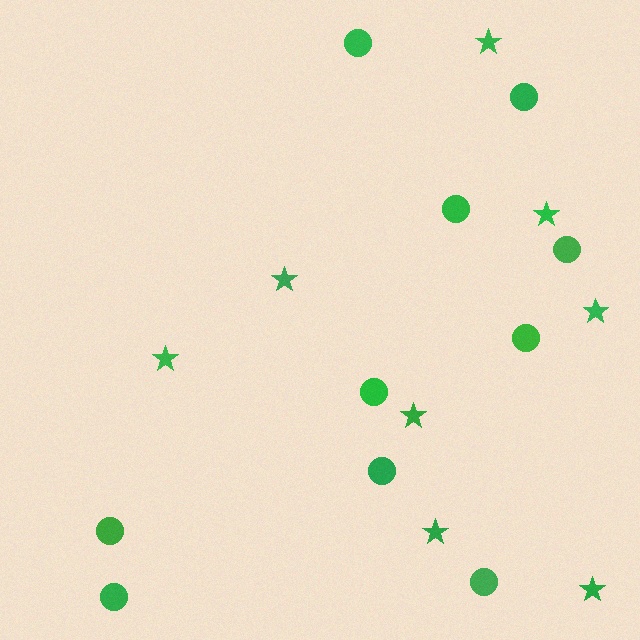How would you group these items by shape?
There are 2 groups: one group of circles (10) and one group of stars (8).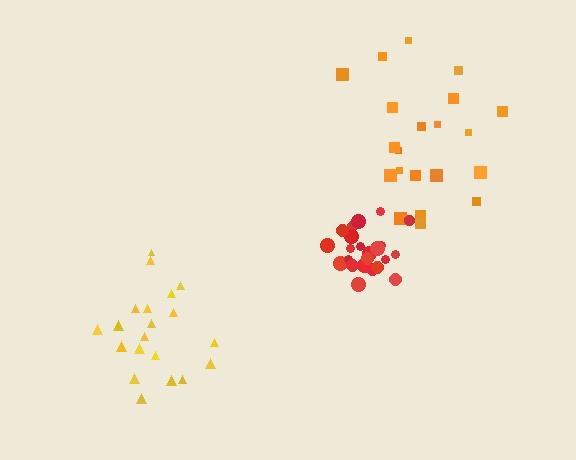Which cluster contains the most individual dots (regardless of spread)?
Red (23).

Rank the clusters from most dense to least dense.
red, yellow, orange.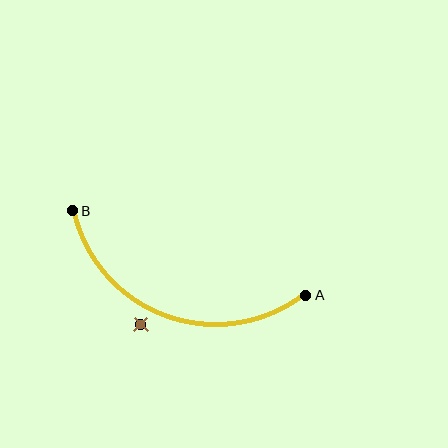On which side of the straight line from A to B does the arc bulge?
The arc bulges below the straight line connecting A and B.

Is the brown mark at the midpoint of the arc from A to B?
No — the brown mark does not lie on the arc at all. It sits slightly outside the curve.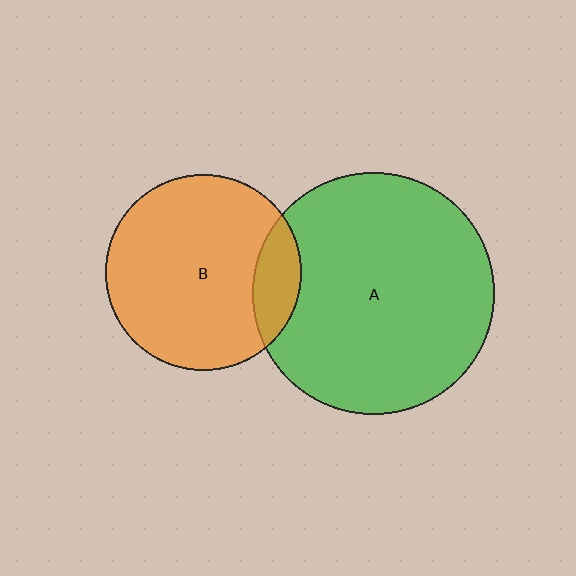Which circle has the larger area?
Circle A (green).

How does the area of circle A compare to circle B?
Approximately 1.5 times.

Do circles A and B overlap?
Yes.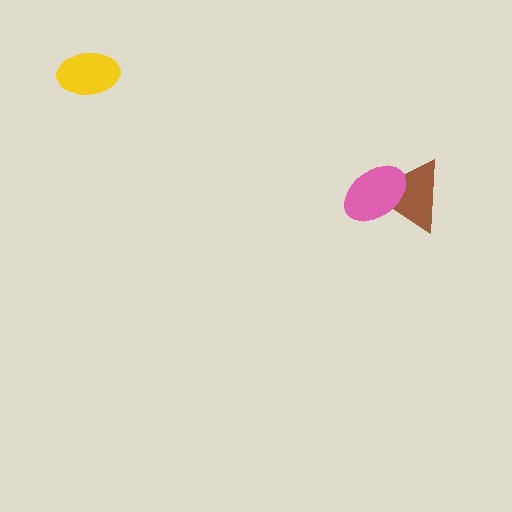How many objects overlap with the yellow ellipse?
0 objects overlap with the yellow ellipse.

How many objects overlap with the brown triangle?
1 object overlaps with the brown triangle.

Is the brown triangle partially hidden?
Yes, it is partially covered by another shape.